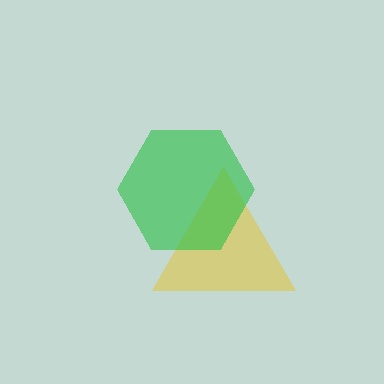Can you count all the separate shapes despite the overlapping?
Yes, there are 2 separate shapes.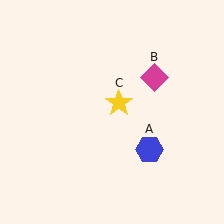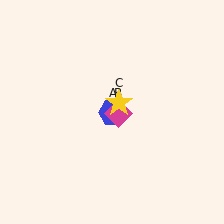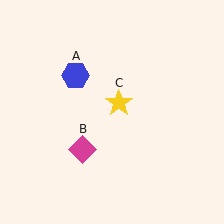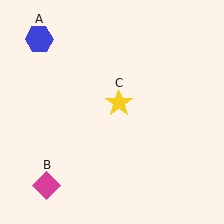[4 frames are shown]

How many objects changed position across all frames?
2 objects changed position: blue hexagon (object A), magenta diamond (object B).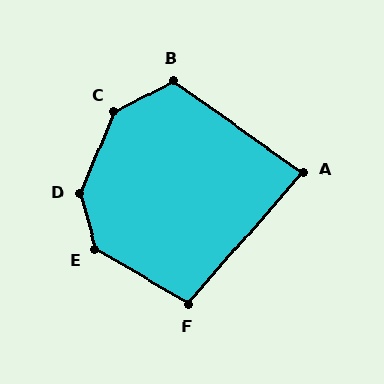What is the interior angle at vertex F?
Approximately 101 degrees (obtuse).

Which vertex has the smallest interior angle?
A, at approximately 84 degrees.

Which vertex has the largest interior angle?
D, at approximately 142 degrees.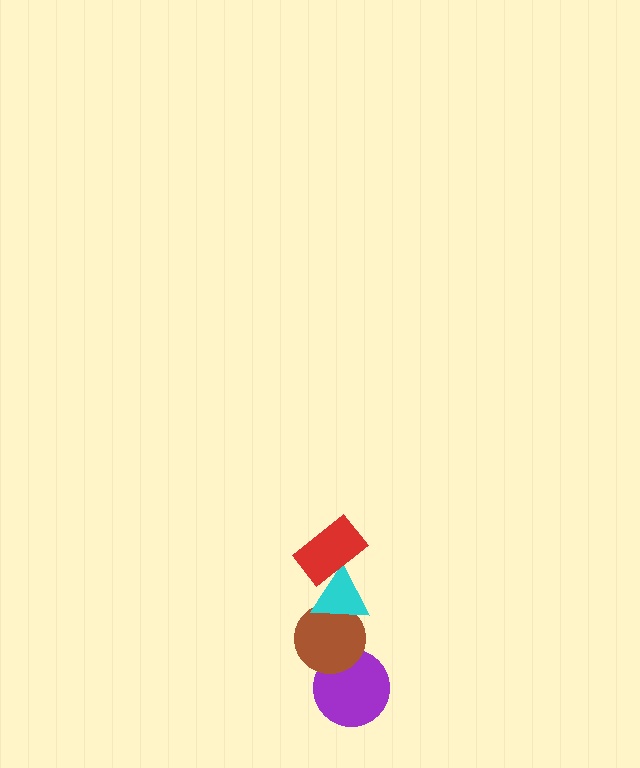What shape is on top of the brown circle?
The cyan triangle is on top of the brown circle.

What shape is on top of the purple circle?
The brown circle is on top of the purple circle.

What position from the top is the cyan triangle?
The cyan triangle is 2nd from the top.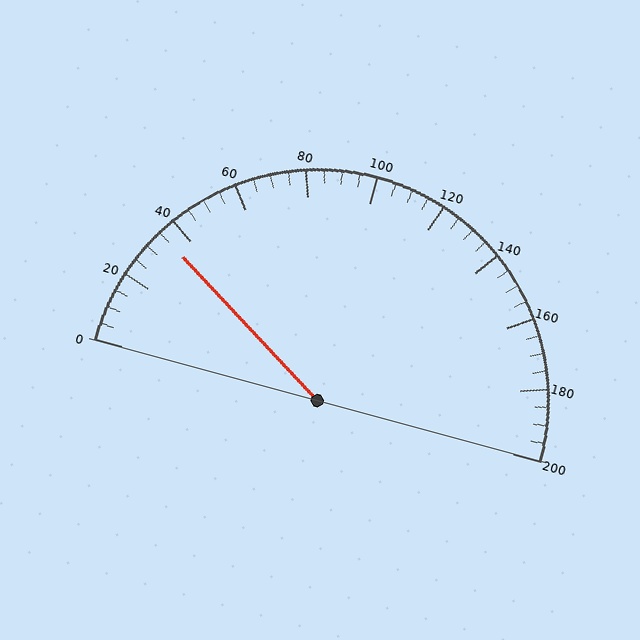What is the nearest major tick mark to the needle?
The nearest major tick mark is 40.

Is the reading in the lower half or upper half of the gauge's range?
The reading is in the lower half of the range (0 to 200).